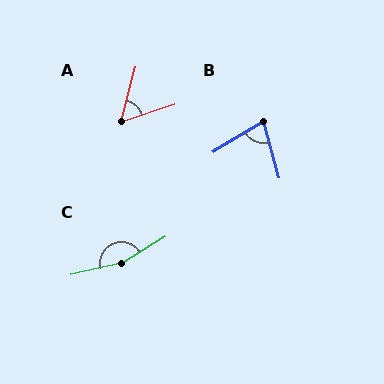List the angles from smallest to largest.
A (56°), B (74°), C (162°).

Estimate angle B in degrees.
Approximately 74 degrees.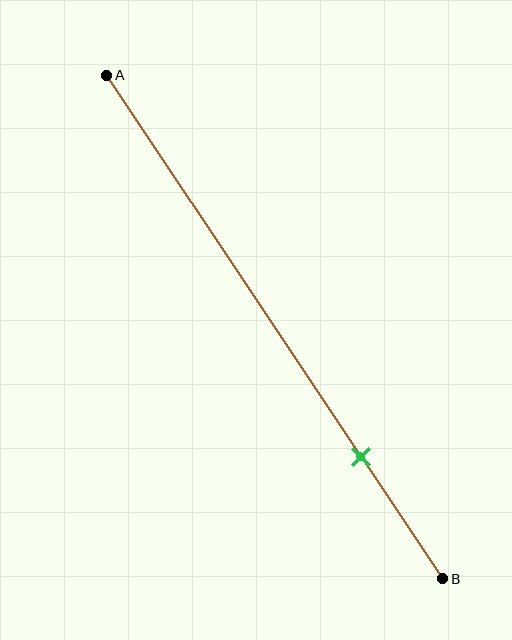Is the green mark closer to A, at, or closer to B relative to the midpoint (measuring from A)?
The green mark is closer to point B than the midpoint of segment AB.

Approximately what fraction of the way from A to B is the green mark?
The green mark is approximately 75% of the way from A to B.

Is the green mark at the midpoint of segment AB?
No, the mark is at about 75% from A, not at the 50% midpoint.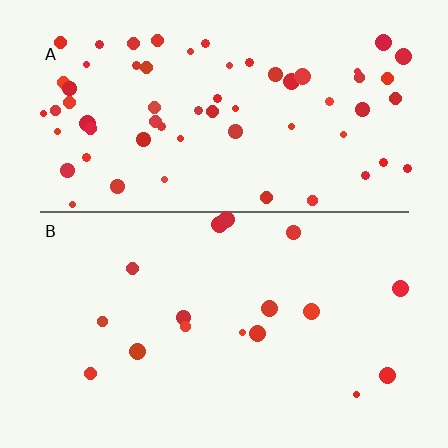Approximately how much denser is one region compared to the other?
Approximately 3.8× — region A over region B.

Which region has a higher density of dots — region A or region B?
A (the top).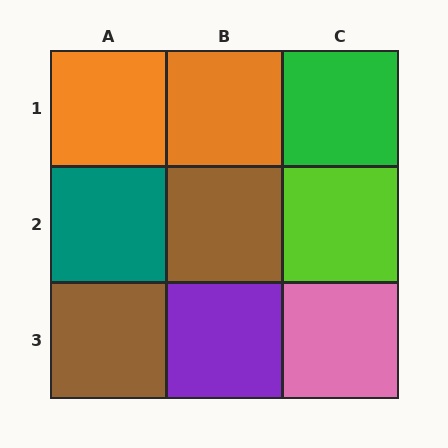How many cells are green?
1 cell is green.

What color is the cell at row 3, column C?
Pink.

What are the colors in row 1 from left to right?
Orange, orange, green.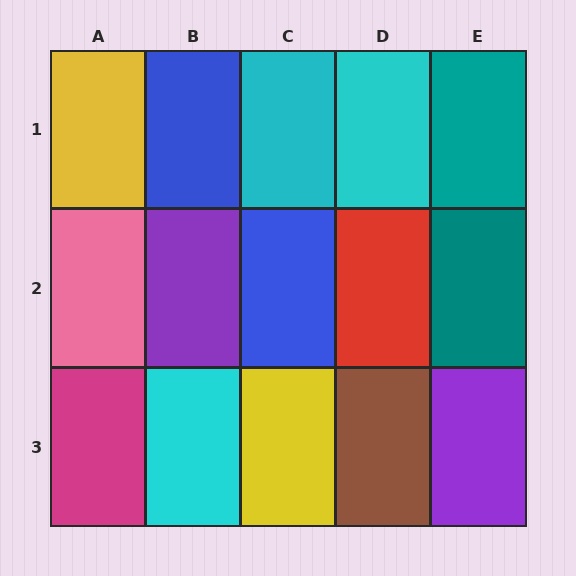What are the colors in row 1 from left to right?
Yellow, blue, cyan, cyan, teal.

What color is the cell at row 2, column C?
Blue.